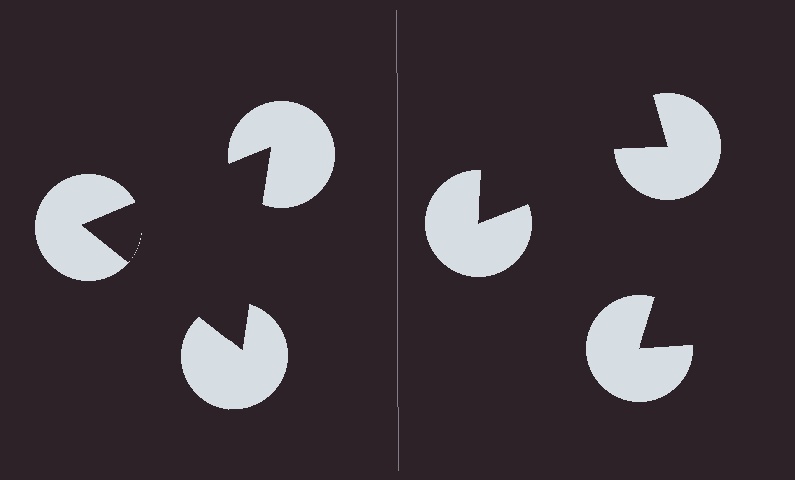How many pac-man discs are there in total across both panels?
6 — 3 on each side.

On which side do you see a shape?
An illusory triangle appears on the left side. On the right side the wedge cuts are rotated, so no coherent shape forms.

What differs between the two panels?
The pac-man discs are positioned identically on both sides; only the wedge orientations differ. On the left they align to a triangle; on the right they are misaligned.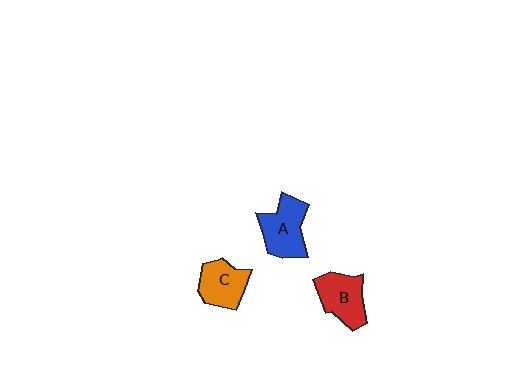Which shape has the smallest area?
Shape C (orange).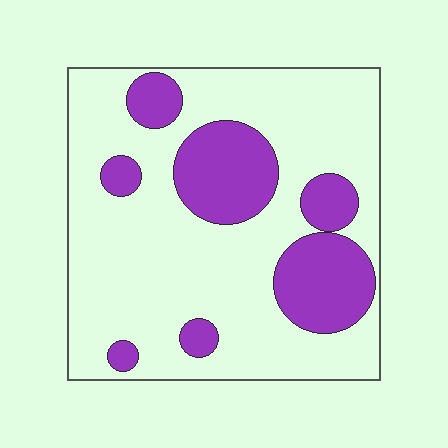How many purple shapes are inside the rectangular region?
7.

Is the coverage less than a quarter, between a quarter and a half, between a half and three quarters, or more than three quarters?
Between a quarter and a half.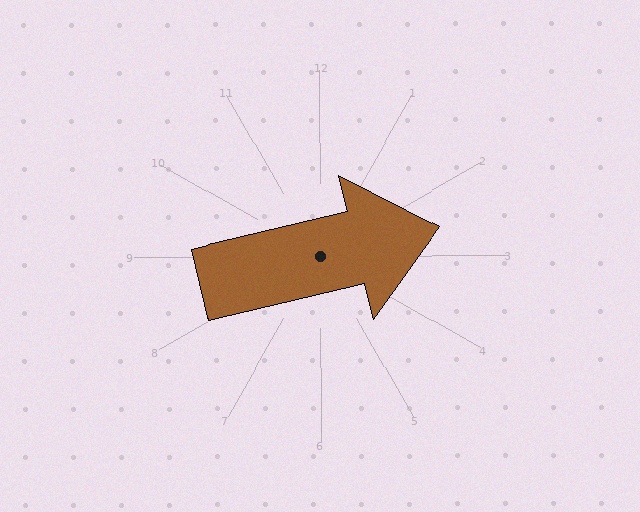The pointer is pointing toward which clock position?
Roughly 3 o'clock.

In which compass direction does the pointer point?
East.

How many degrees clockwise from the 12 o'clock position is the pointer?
Approximately 77 degrees.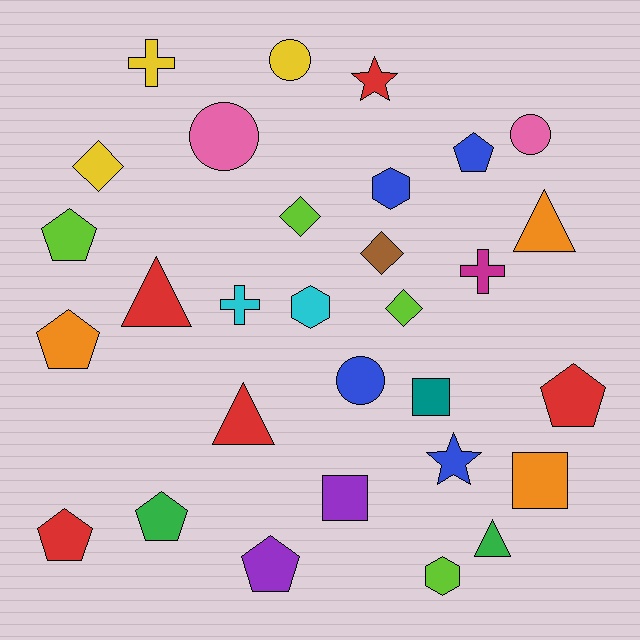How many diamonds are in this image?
There are 4 diamonds.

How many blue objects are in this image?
There are 4 blue objects.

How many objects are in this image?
There are 30 objects.